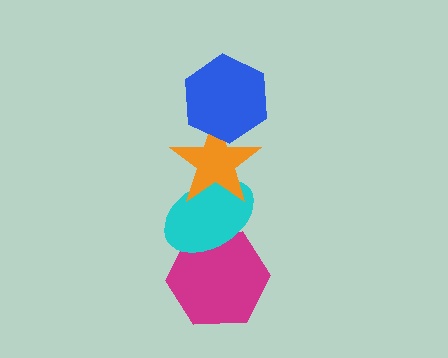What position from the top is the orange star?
The orange star is 2nd from the top.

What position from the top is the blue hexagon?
The blue hexagon is 1st from the top.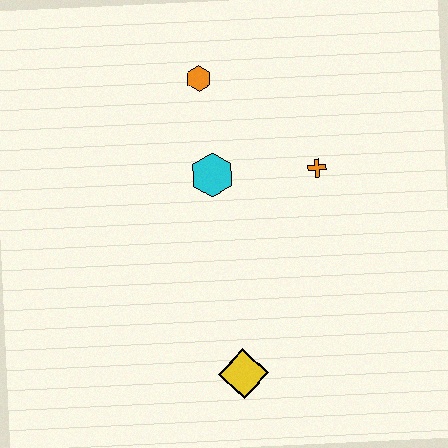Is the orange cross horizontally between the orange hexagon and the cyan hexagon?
No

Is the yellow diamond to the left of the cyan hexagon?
No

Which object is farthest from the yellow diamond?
The orange hexagon is farthest from the yellow diamond.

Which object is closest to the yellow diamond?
The cyan hexagon is closest to the yellow diamond.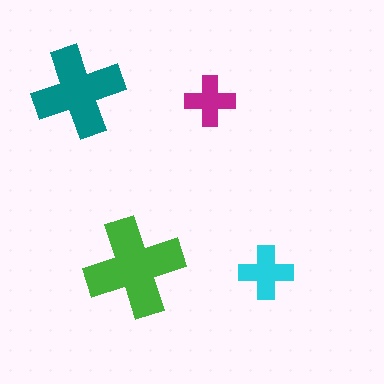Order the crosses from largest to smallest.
the green one, the teal one, the cyan one, the magenta one.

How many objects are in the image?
There are 4 objects in the image.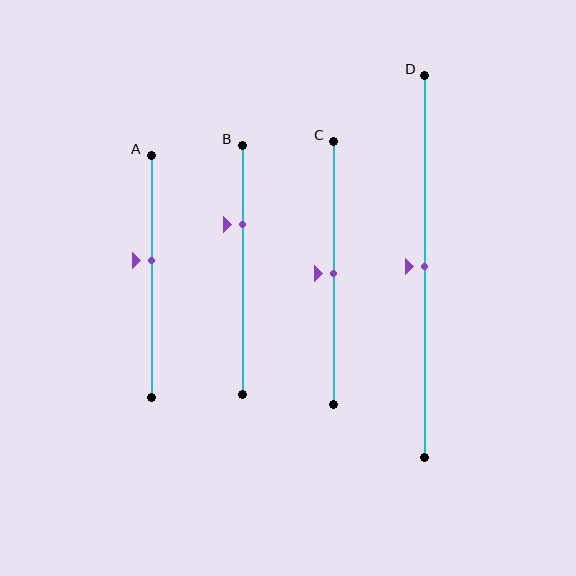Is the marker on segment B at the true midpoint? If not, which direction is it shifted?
No, the marker on segment B is shifted upward by about 18% of the segment length.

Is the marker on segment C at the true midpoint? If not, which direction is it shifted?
Yes, the marker on segment C is at the true midpoint.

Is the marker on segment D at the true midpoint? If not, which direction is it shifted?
Yes, the marker on segment D is at the true midpoint.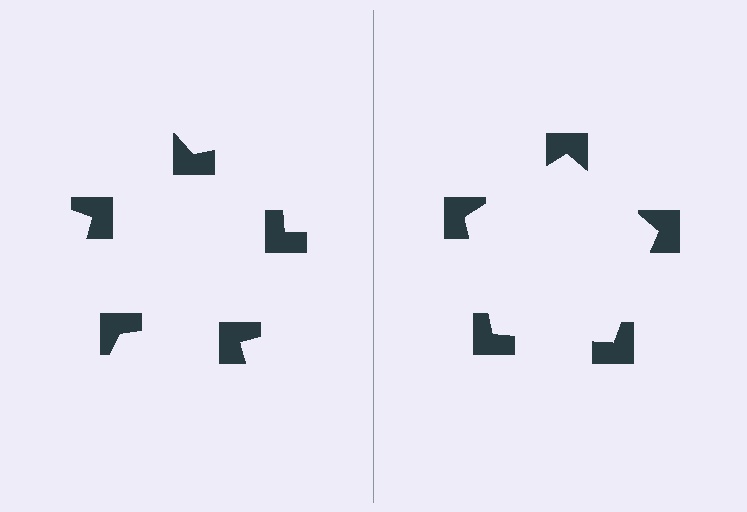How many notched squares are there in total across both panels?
10 — 5 on each side.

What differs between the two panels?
The notched squares are positioned identically on both sides; only the wedge orientations differ. On the right they align to a pentagon; on the left they are misaligned.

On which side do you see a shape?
An illusory pentagon appears on the right side. On the left side the wedge cuts are rotated, so no coherent shape forms.